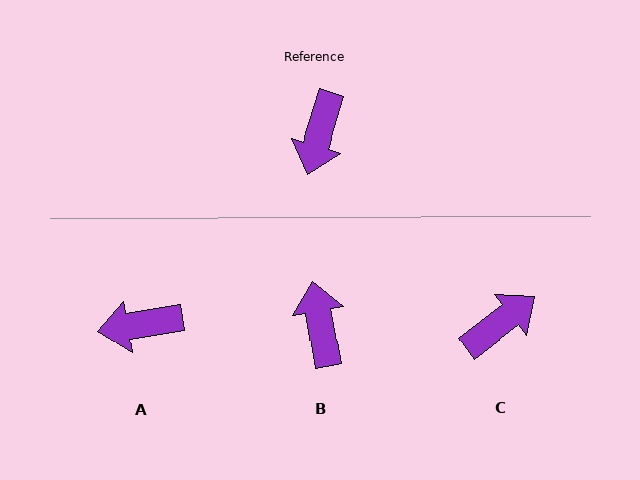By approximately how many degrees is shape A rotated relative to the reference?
Approximately 64 degrees clockwise.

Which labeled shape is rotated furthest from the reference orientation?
B, about 153 degrees away.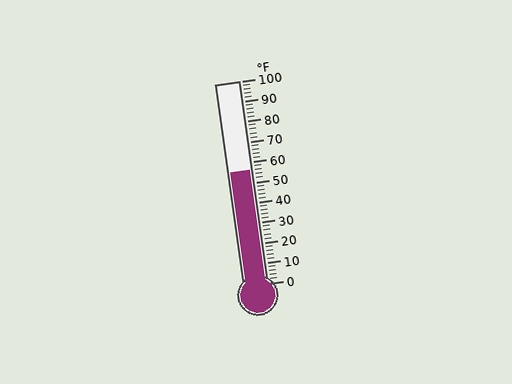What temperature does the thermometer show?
The thermometer shows approximately 56°F.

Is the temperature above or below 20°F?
The temperature is above 20°F.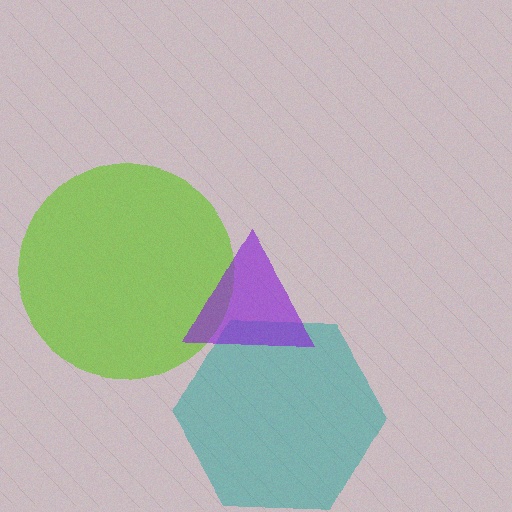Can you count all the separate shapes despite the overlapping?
Yes, there are 3 separate shapes.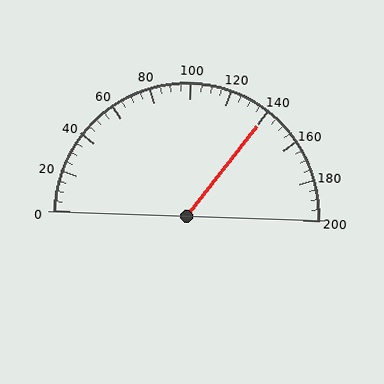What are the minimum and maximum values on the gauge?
The gauge ranges from 0 to 200.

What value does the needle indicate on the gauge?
The needle indicates approximately 140.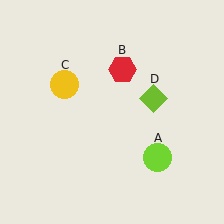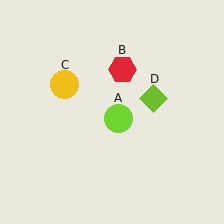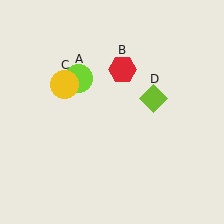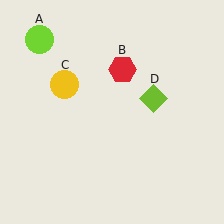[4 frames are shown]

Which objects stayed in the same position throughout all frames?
Red hexagon (object B) and yellow circle (object C) and lime diamond (object D) remained stationary.